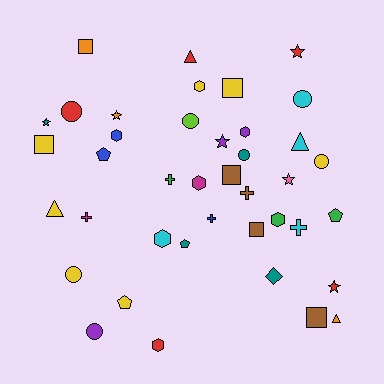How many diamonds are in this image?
There is 1 diamond.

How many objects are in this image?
There are 40 objects.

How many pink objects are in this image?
There is 1 pink object.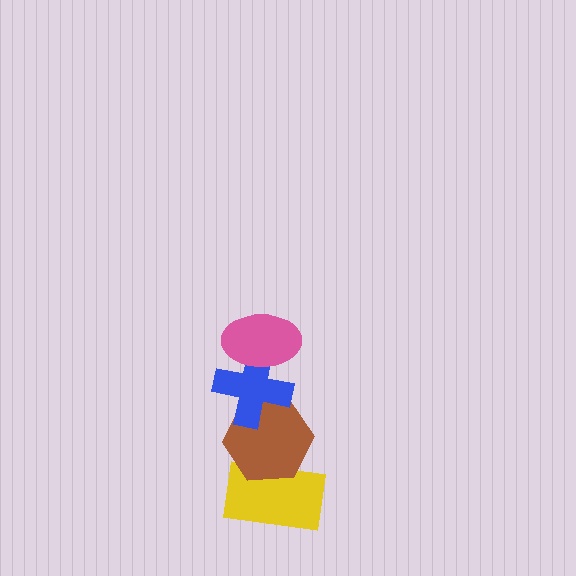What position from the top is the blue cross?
The blue cross is 2nd from the top.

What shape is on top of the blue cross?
The pink ellipse is on top of the blue cross.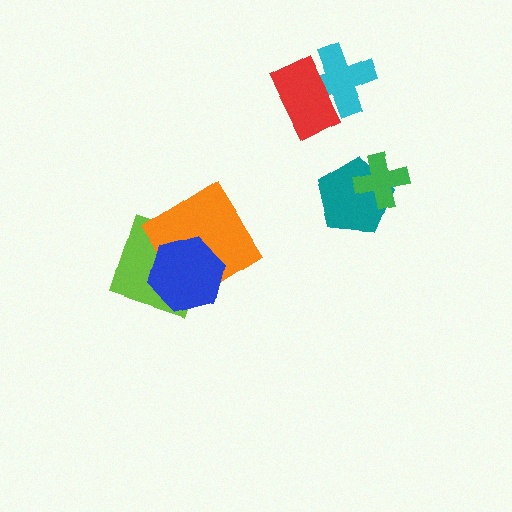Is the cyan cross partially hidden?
Yes, it is partially covered by another shape.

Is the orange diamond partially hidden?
Yes, it is partially covered by another shape.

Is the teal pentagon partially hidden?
Yes, it is partially covered by another shape.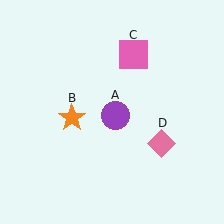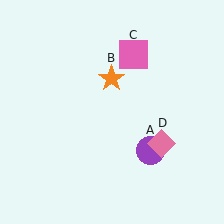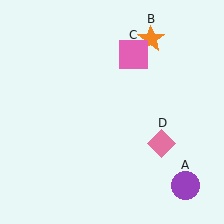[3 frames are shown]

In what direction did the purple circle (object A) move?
The purple circle (object A) moved down and to the right.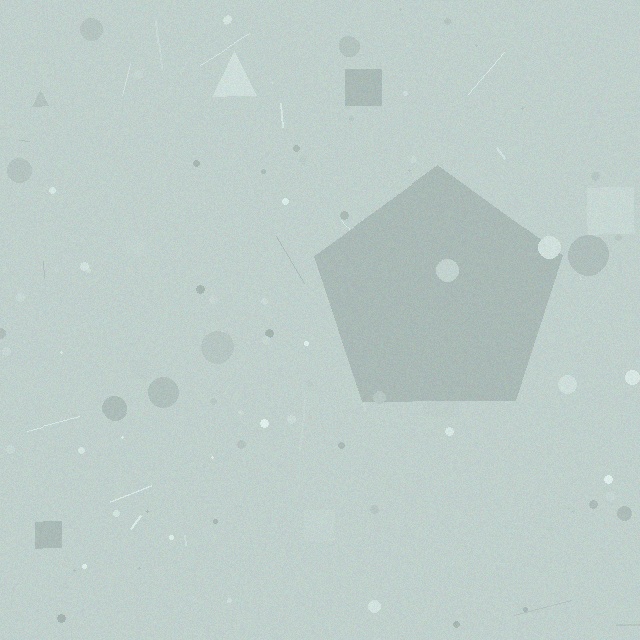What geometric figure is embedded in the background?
A pentagon is embedded in the background.